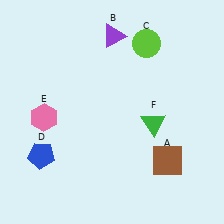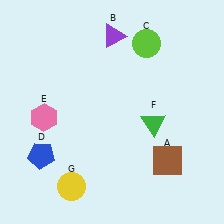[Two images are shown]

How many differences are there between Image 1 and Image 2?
There is 1 difference between the two images.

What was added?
A yellow circle (G) was added in Image 2.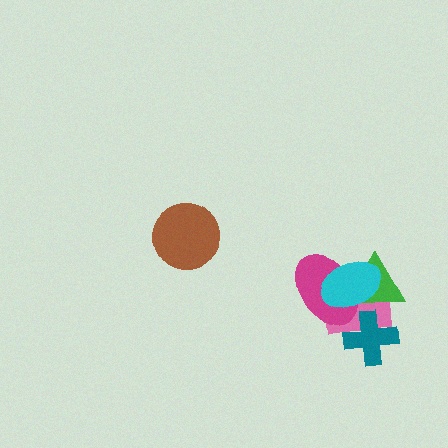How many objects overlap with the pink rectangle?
4 objects overlap with the pink rectangle.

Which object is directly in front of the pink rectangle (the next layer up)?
The green triangle is directly in front of the pink rectangle.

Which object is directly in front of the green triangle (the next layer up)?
The teal cross is directly in front of the green triangle.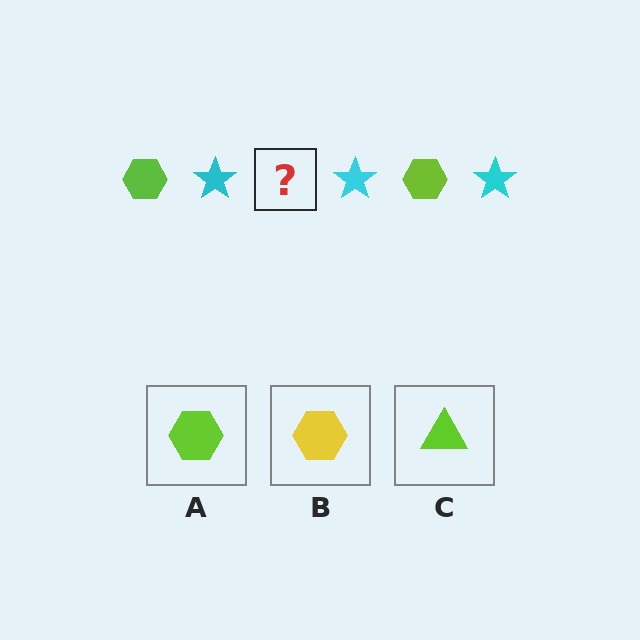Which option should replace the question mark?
Option A.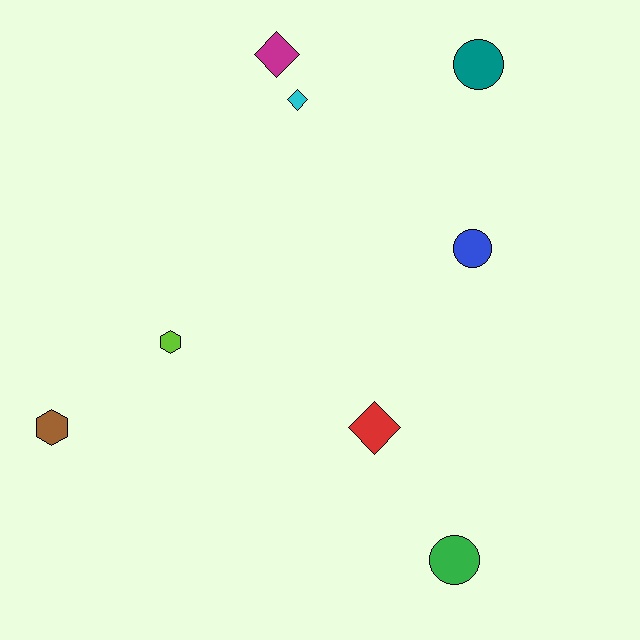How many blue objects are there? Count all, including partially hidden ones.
There is 1 blue object.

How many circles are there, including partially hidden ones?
There are 3 circles.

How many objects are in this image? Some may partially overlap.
There are 8 objects.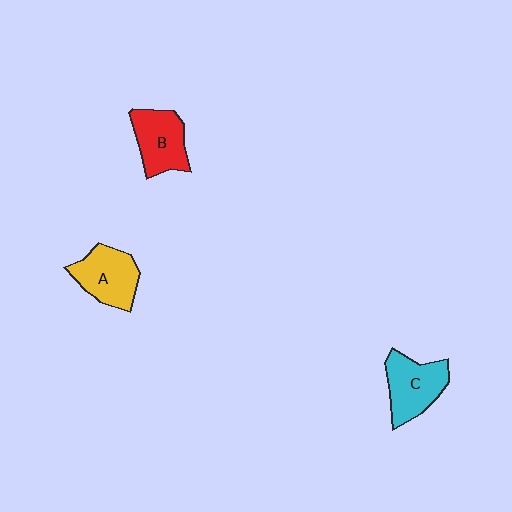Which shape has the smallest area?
Shape B (red).